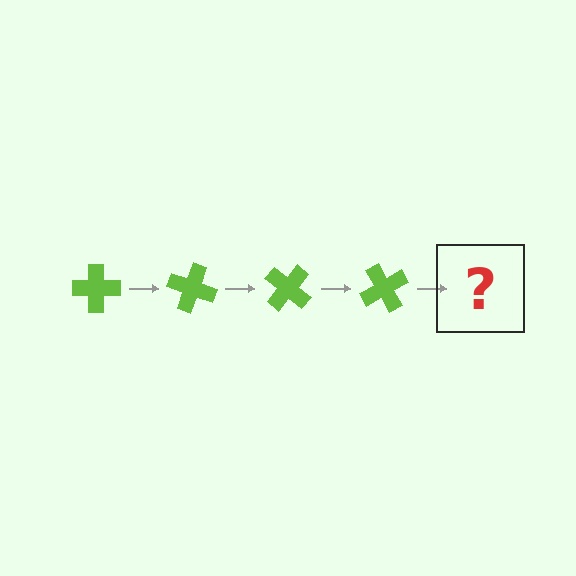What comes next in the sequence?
The next element should be a lime cross rotated 80 degrees.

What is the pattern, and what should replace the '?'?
The pattern is that the cross rotates 20 degrees each step. The '?' should be a lime cross rotated 80 degrees.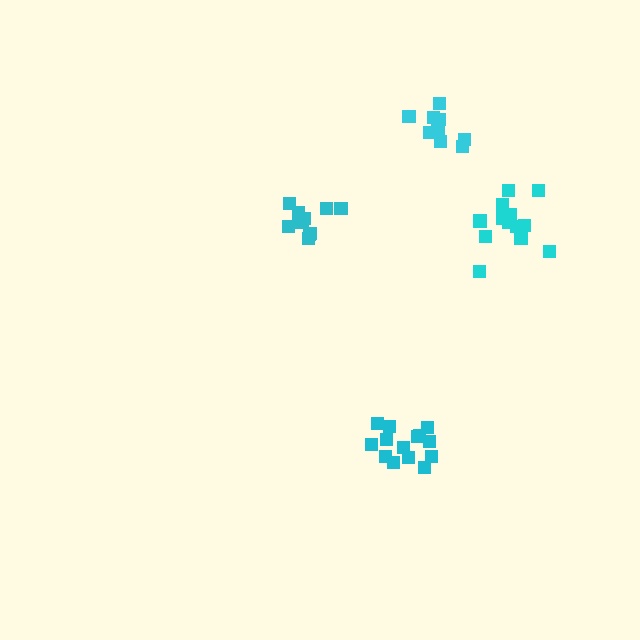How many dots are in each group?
Group 1: 11 dots, Group 2: 13 dots, Group 3: 14 dots, Group 4: 11 dots (49 total).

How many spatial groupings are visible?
There are 4 spatial groupings.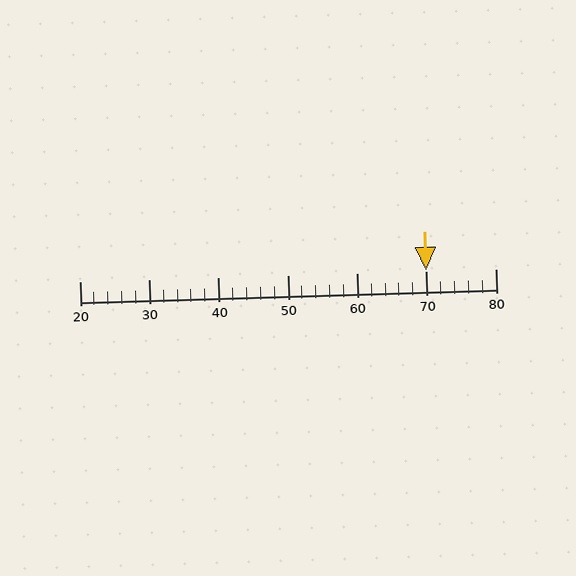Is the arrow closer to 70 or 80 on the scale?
The arrow is closer to 70.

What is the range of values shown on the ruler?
The ruler shows values from 20 to 80.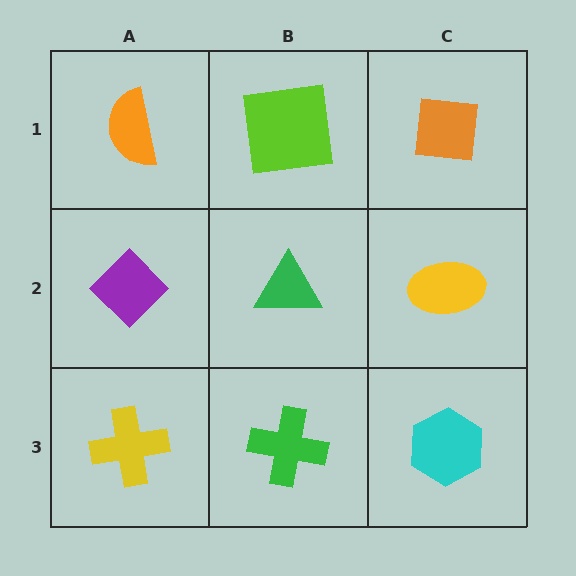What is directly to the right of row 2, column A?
A green triangle.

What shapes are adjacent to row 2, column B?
A lime square (row 1, column B), a green cross (row 3, column B), a purple diamond (row 2, column A), a yellow ellipse (row 2, column C).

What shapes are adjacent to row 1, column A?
A purple diamond (row 2, column A), a lime square (row 1, column B).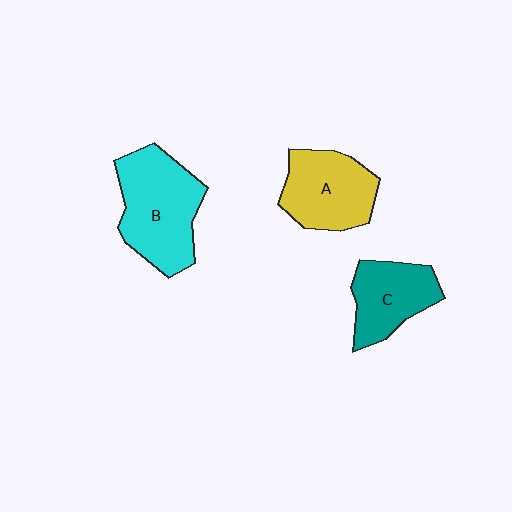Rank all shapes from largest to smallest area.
From largest to smallest: B (cyan), A (yellow), C (teal).